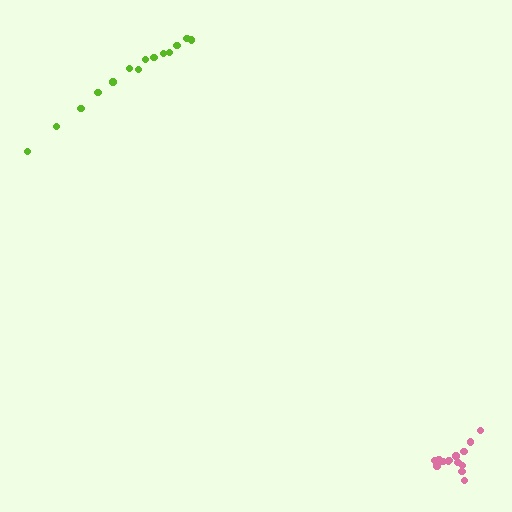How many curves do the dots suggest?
There are 2 distinct paths.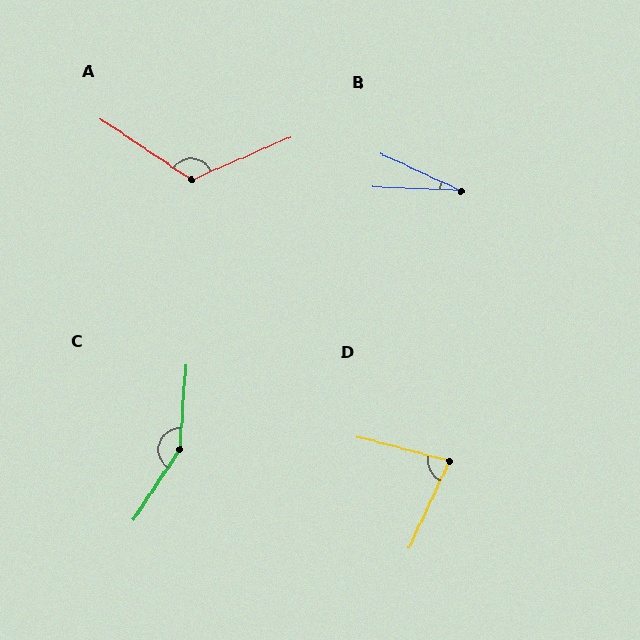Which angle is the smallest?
B, at approximately 22 degrees.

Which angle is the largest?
C, at approximately 151 degrees.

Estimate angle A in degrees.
Approximately 123 degrees.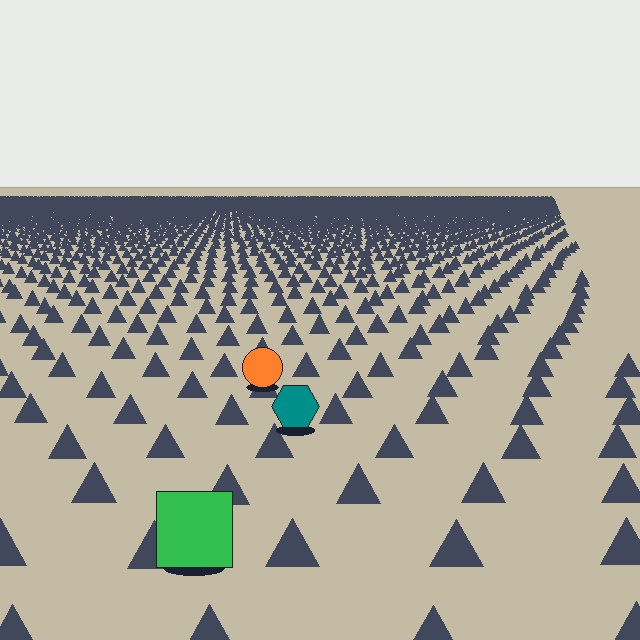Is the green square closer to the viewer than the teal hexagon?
Yes. The green square is closer — you can tell from the texture gradient: the ground texture is coarser near it.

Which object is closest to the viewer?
The green square is closest. The texture marks near it are larger and more spread out.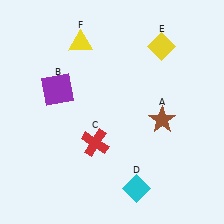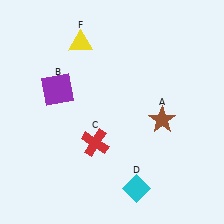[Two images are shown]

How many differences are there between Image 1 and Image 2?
There is 1 difference between the two images.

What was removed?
The yellow diamond (E) was removed in Image 2.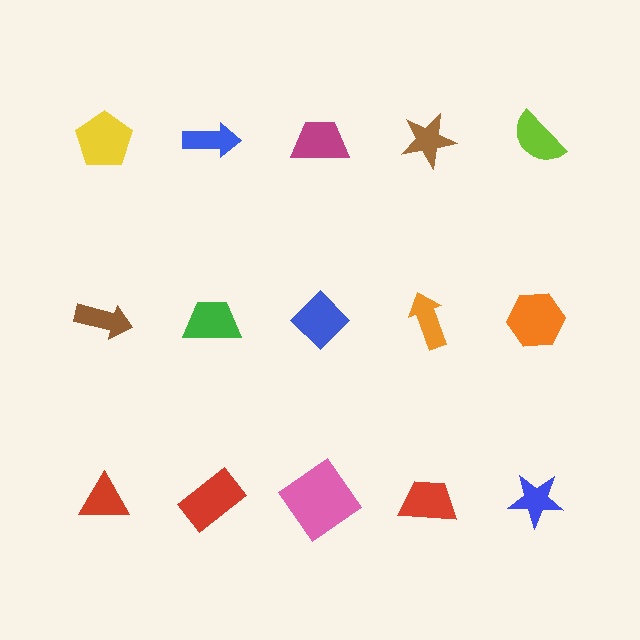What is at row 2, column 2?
A green trapezoid.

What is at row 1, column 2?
A blue arrow.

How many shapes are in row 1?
5 shapes.